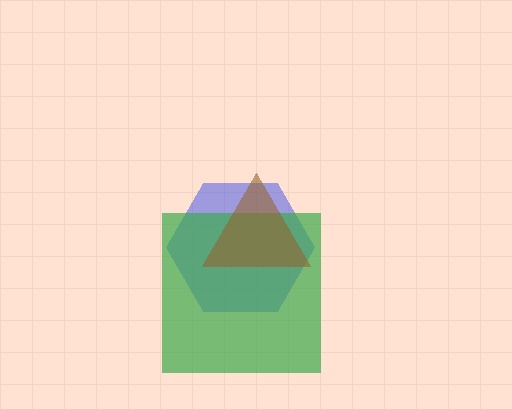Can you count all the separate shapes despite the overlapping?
Yes, there are 3 separate shapes.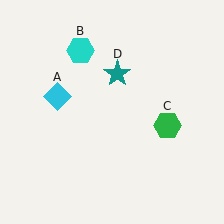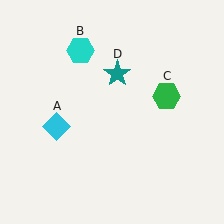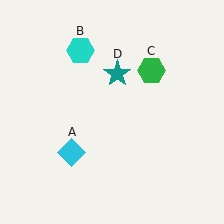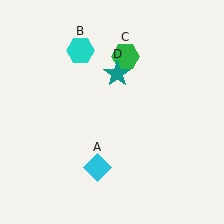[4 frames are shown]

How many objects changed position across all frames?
2 objects changed position: cyan diamond (object A), green hexagon (object C).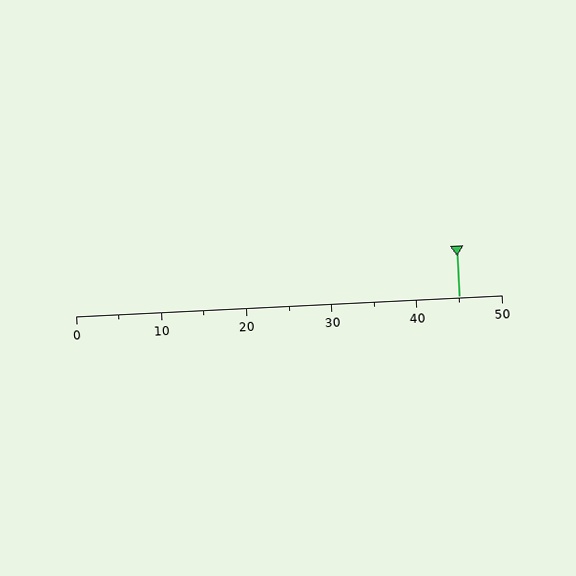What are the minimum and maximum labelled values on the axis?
The axis runs from 0 to 50.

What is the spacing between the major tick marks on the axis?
The major ticks are spaced 10 apart.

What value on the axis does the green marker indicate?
The marker indicates approximately 45.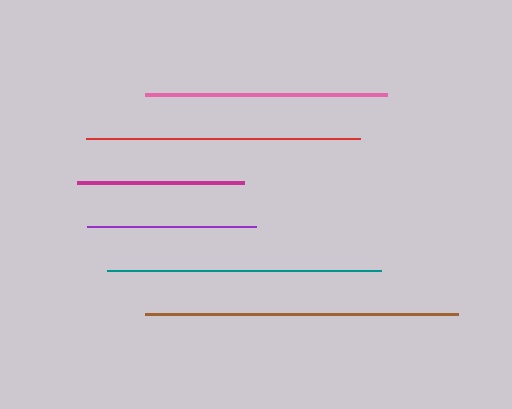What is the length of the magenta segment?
The magenta segment is approximately 167 pixels long.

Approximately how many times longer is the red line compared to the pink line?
The red line is approximately 1.1 times the length of the pink line.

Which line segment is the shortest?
The magenta line is the shortest at approximately 167 pixels.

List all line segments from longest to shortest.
From longest to shortest: brown, teal, red, pink, purple, magenta.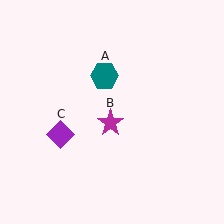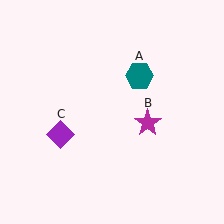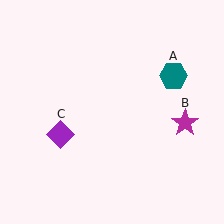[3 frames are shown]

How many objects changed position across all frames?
2 objects changed position: teal hexagon (object A), magenta star (object B).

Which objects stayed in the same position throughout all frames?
Purple diamond (object C) remained stationary.